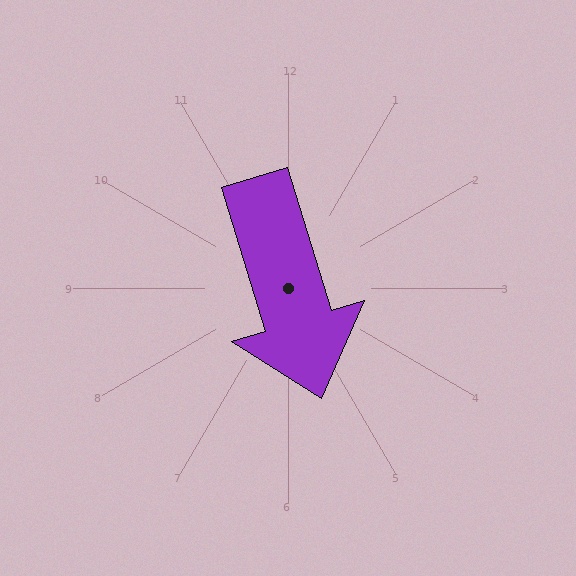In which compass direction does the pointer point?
South.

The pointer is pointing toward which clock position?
Roughly 5 o'clock.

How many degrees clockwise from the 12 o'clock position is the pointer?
Approximately 163 degrees.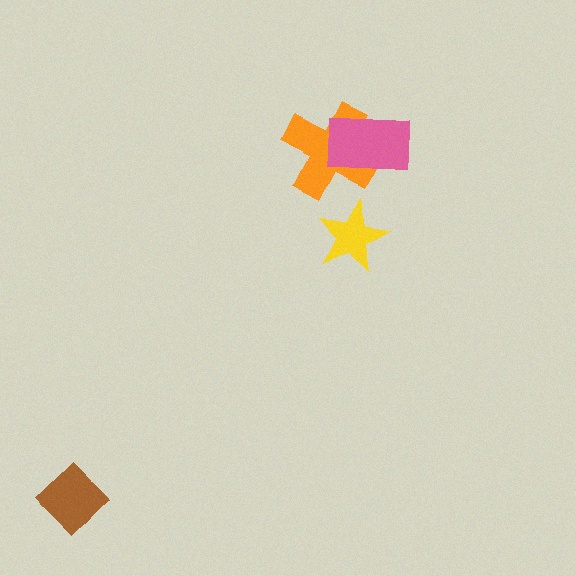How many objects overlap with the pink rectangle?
1 object overlaps with the pink rectangle.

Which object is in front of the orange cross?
The pink rectangle is in front of the orange cross.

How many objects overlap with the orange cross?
1 object overlaps with the orange cross.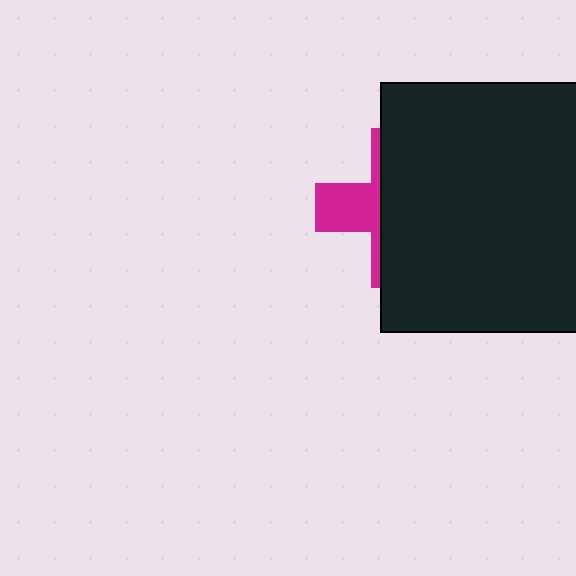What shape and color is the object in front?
The object in front is a black square.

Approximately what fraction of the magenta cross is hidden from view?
Roughly 70% of the magenta cross is hidden behind the black square.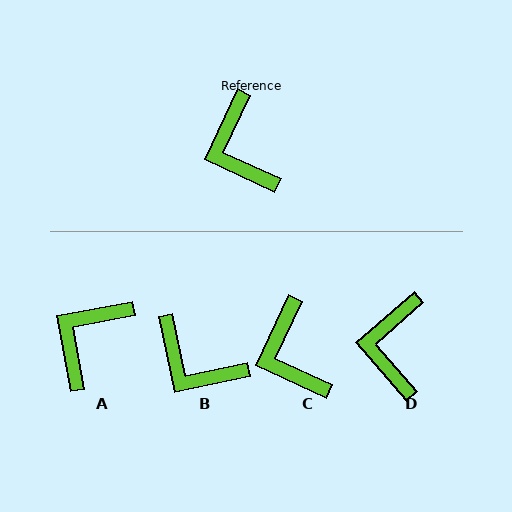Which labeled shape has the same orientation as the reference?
C.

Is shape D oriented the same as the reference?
No, it is off by about 24 degrees.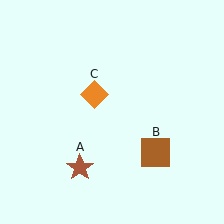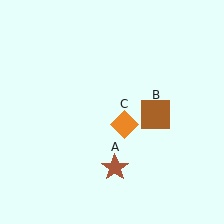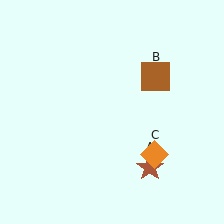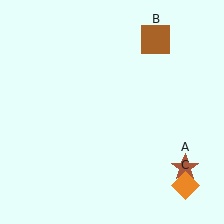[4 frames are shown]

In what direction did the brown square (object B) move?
The brown square (object B) moved up.